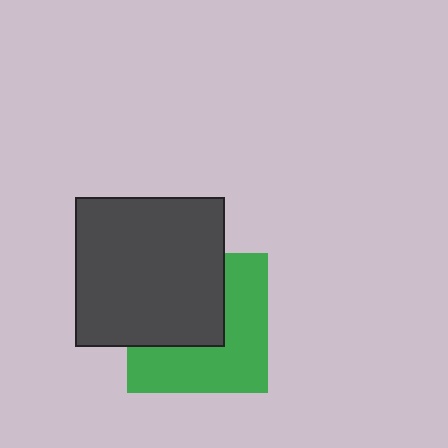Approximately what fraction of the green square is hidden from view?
Roughly 47% of the green square is hidden behind the dark gray square.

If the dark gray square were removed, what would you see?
You would see the complete green square.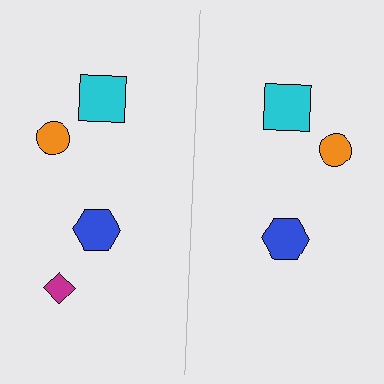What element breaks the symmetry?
A magenta diamond is missing from the right side.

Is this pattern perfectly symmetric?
No, the pattern is not perfectly symmetric. A magenta diamond is missing from the right side.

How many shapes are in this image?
There are 7 shapes in this image.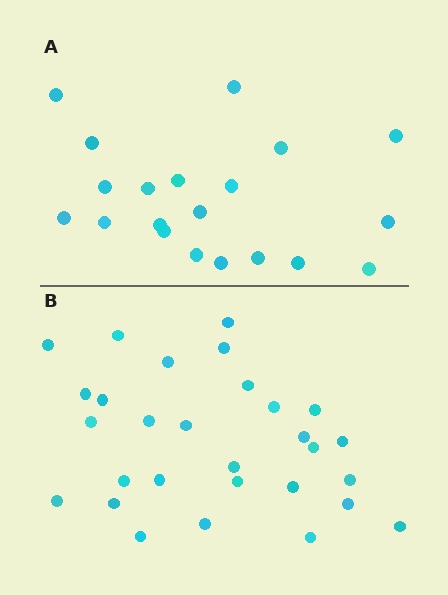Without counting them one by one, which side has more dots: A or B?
Region B (the bottom region) has more dots.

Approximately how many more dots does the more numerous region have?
Region B has roughly 8 or so more dots than region A.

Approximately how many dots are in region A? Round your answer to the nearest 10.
About 20 dots.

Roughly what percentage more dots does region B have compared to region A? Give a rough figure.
About 45% more.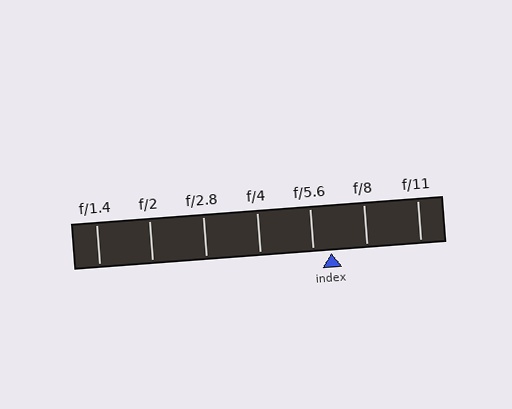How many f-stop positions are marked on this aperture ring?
There are 7 f-stop positions marked.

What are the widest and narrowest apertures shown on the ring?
The widest aperture shown is f/1.4 and the narrowest is f/11.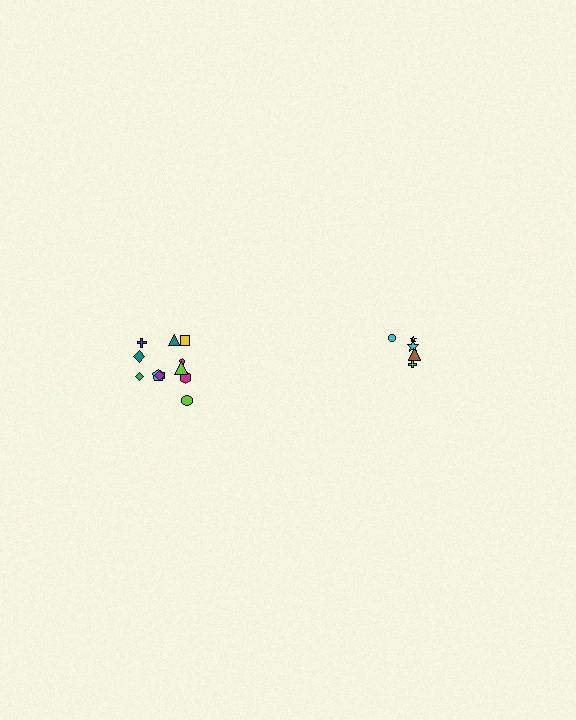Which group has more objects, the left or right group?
The left group.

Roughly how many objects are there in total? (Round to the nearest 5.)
Roughly 15 objects in total.